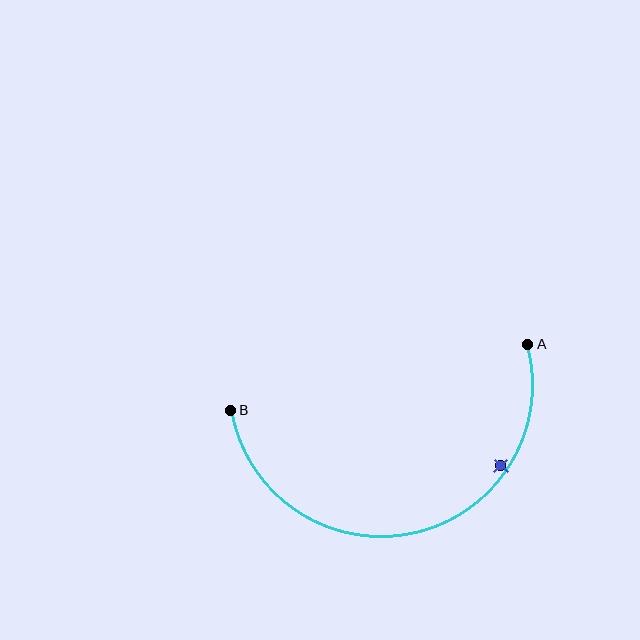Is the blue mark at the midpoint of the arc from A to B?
No — the blue mark does not lie on the arc at all. It sits slightly inside the curve.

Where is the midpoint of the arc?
The arc midpoint is the point on the curve farthest from the straight line joining A and B. It sits below that line.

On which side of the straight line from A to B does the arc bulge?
The arc bulges below the straight line connecting A and B.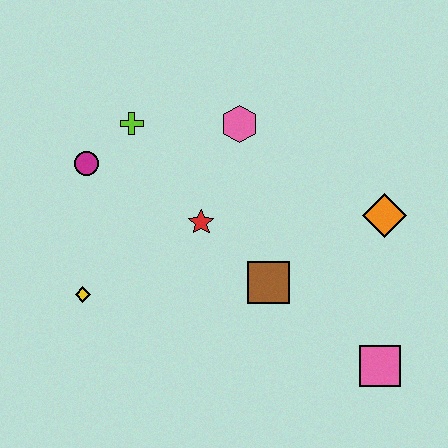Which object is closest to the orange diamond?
The brown square is closest to the orange diamond.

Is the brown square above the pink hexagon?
No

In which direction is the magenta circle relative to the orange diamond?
The magenta circle is to the left of the orange diamond.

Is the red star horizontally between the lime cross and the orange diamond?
Yes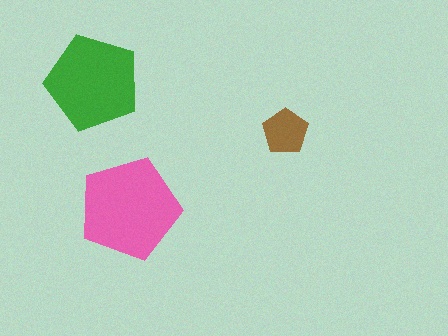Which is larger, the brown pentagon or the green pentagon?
The green one.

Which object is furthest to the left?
The green pentagon is leftmost.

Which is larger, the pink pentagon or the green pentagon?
The pink one.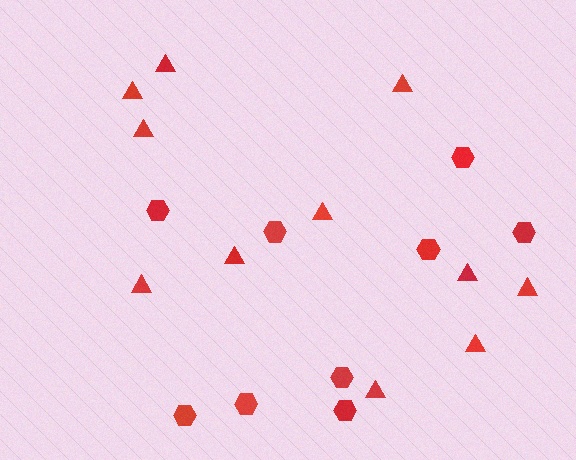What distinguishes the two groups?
There are 2 groups: one group of triangles (11) and one group of hexagons (9).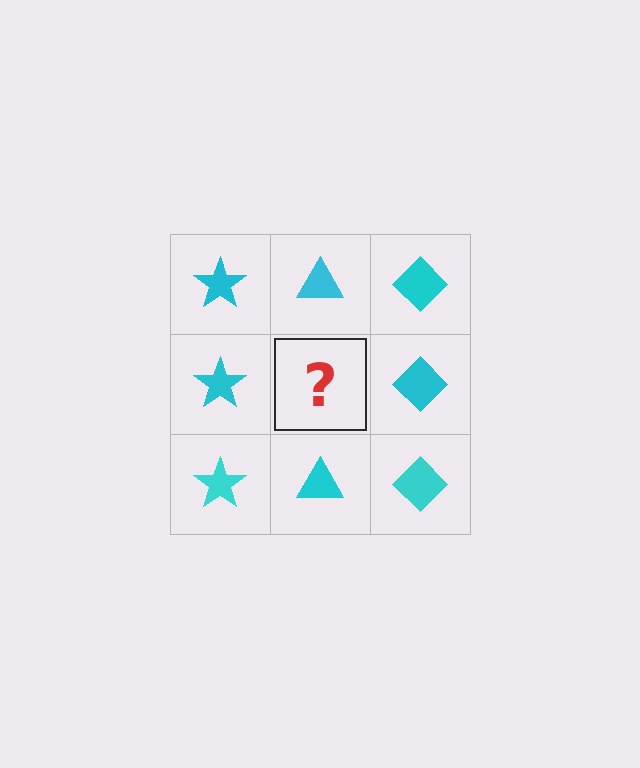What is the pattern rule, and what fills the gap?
The rule is that each column has a consistent shape. The gap should be filled with a cyan triangle.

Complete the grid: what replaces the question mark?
The question mark should be replaced with a cyan triangle.